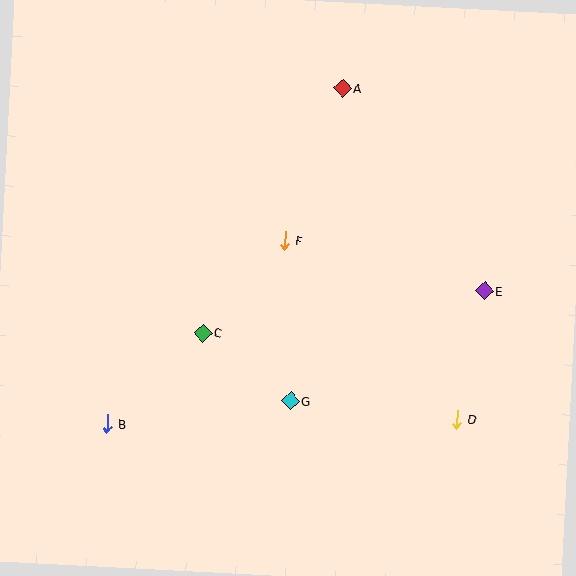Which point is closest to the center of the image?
Point F at (285, 240) is closest to the center.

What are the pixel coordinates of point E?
Point E is at (484, 291).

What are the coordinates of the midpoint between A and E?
The midpoint between A and E is at (413, 190).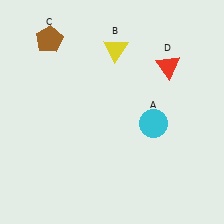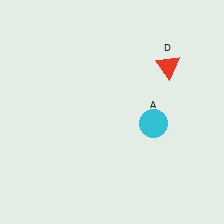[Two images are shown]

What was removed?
The yellow triangle (B), the brown pentagon (C) were removed in Image 2.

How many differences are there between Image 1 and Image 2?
There are 2 differences between the two images.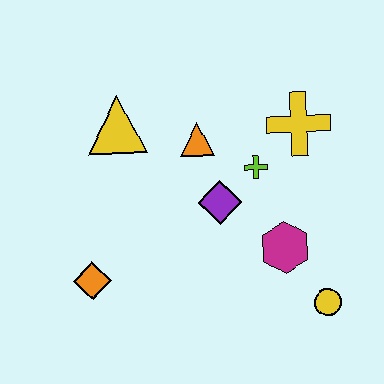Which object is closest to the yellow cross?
The lime cross is closest to the yellow cross.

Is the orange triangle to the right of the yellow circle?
No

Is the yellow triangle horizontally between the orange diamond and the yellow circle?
Yes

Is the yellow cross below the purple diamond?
No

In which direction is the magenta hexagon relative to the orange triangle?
The magenta hexagon is below the orange triangle.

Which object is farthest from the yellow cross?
The orange diamond is farthest from the yellow cross.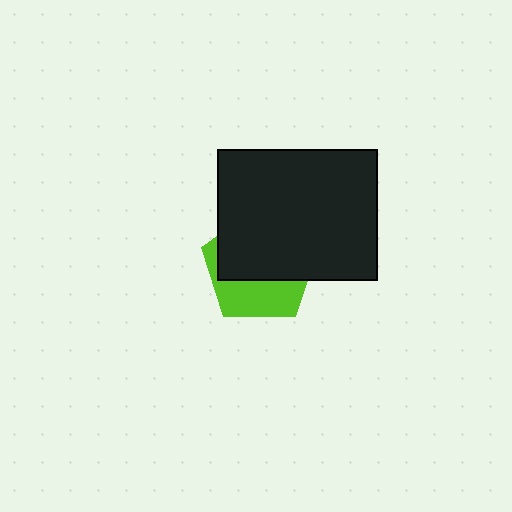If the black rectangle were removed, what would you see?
You would see the complete lime pentagon.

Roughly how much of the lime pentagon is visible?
A small part of it is visible (roughly 38%).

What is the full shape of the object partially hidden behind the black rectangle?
The partially hidden object is a lime pentagon.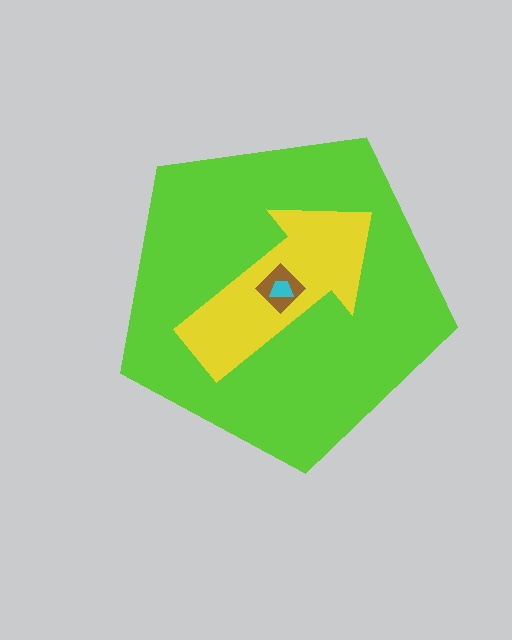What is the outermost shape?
The lime pentagon.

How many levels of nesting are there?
4.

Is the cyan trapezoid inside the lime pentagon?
Yes.